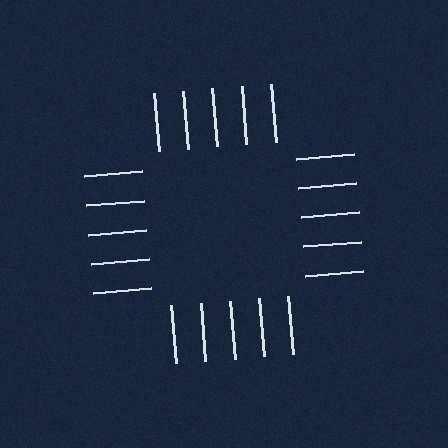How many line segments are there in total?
20 — 5 along each of the 4 edges.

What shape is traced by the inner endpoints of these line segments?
An illusory square — the line segments terminate on its edges but no continuous stroke is drawn.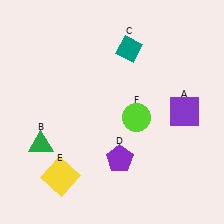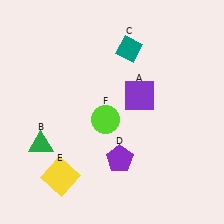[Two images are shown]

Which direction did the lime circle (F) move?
The lime circle (F) moved left.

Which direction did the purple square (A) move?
The purple square (A) moved left.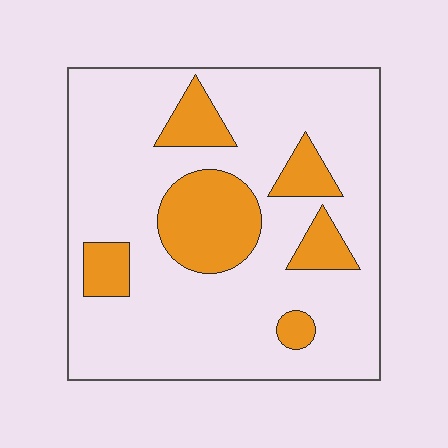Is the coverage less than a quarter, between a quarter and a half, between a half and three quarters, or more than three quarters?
Less than a quarter.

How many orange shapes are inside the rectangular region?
6.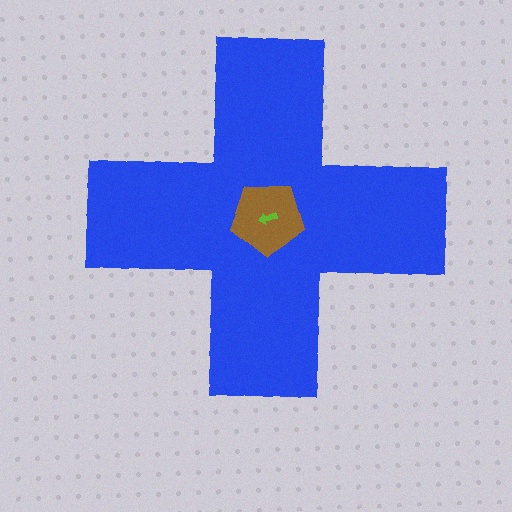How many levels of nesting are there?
3.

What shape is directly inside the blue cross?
The brown pentagon.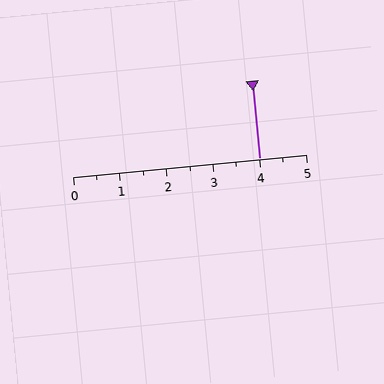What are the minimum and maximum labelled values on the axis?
The axis runs from 0 to 5.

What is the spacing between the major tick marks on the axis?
The major ticks are spaced 1 apart.